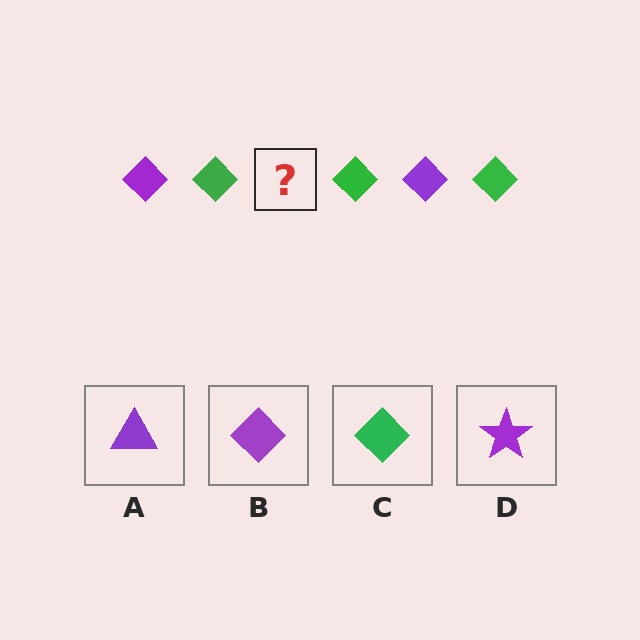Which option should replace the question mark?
Option B.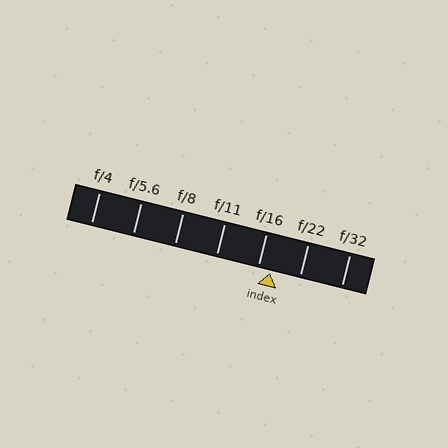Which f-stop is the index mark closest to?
The index mark is closest to f/16.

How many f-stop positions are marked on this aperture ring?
There are 7 f-stop positions marked.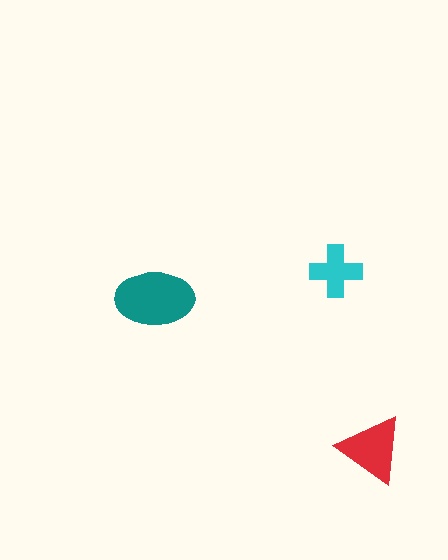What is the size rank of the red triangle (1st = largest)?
2nd.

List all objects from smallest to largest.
The cyan cross, the red triangle, the teal ellipse.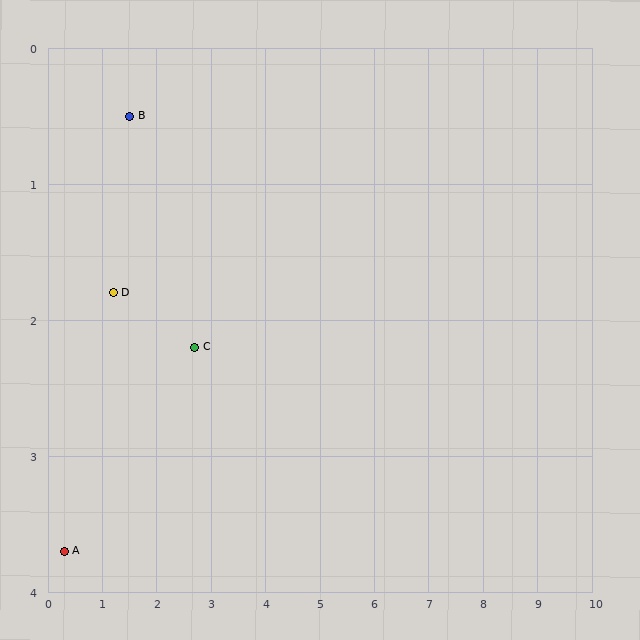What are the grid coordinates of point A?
Point A is at approximately (0.3, 3.7).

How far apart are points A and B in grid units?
Points A and B are about 3.4 grid units apart.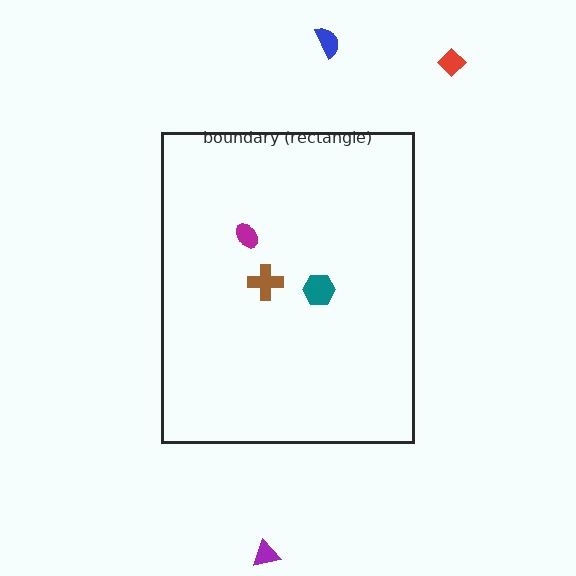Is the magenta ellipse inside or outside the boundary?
Inside.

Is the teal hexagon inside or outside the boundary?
Inside.